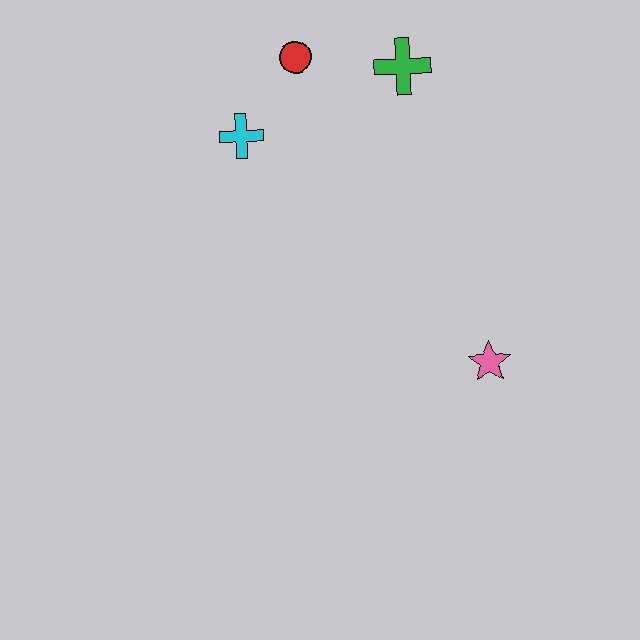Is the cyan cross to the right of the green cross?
No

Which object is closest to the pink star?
The green cross is closest to the pink star.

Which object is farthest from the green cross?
The pink star is farthest from the green cross.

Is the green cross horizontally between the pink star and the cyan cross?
Yes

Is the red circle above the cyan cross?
Yes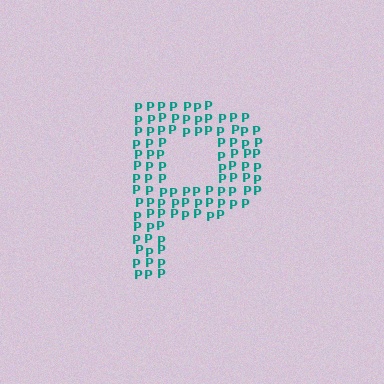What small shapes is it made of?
It is made of small letter P's.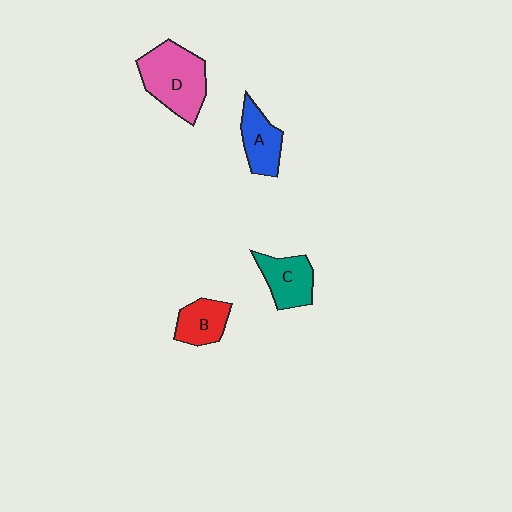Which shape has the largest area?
Shape D (pink).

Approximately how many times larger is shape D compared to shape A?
Approximately 1.7 times.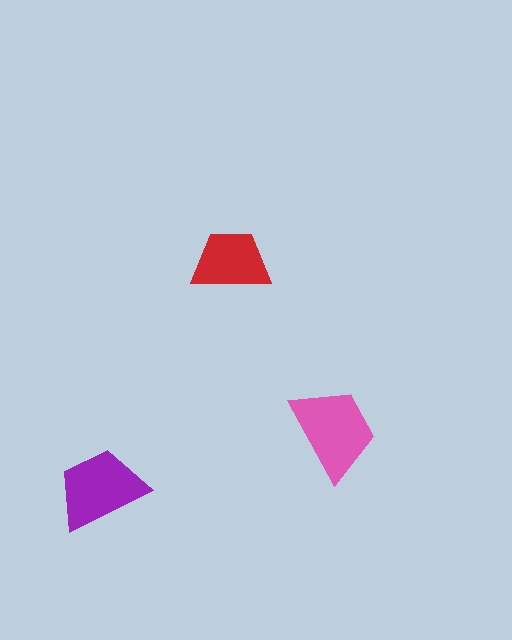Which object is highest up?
The red trapezoid is topmost.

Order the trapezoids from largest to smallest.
the pink one, the purple one, the red one.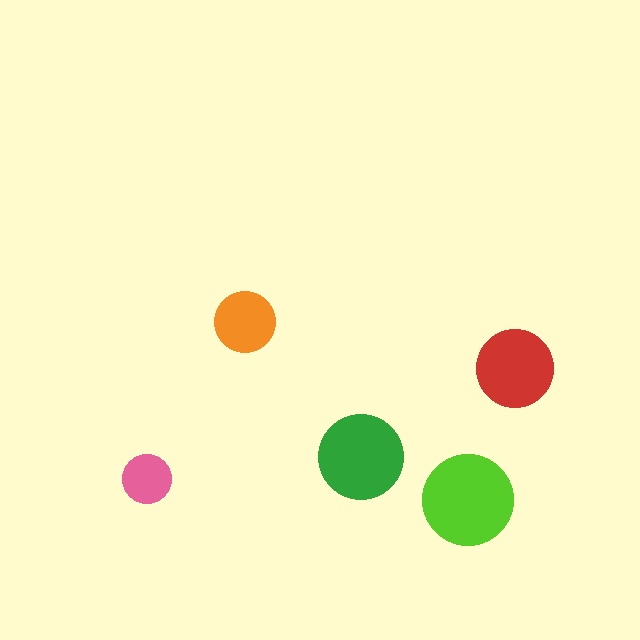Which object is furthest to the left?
The pink circle is leftmost.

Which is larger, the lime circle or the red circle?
The lime one.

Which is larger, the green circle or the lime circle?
The lime one.